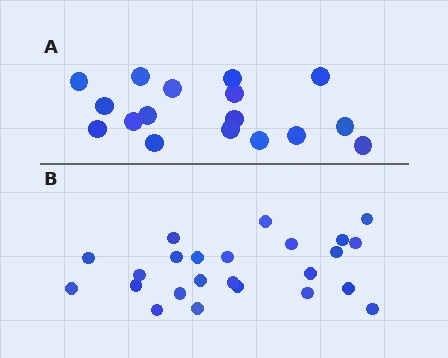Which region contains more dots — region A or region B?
Region B (the bottom region) has more dots.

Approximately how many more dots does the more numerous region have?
Region B has roughly 8 or so more dots than region A.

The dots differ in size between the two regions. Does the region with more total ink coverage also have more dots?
No. Region A has more total ink coverage because its dots are larger, but region B actually contains more individual dots. Total area can be misleading — the number of items is what matters here.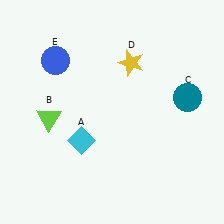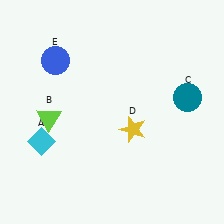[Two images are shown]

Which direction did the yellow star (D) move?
The yellow star (D) moved down.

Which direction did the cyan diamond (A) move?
The cyan diamond (A) moved left.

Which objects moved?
The objects that moved are: the cyan diamond (A), the yellow star (D).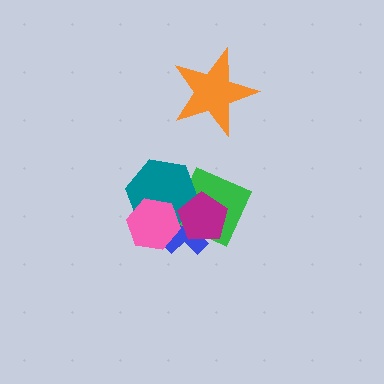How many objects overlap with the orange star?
0 objects overlap with the orange star.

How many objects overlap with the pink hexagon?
3 objects overlap with the pink hexagon.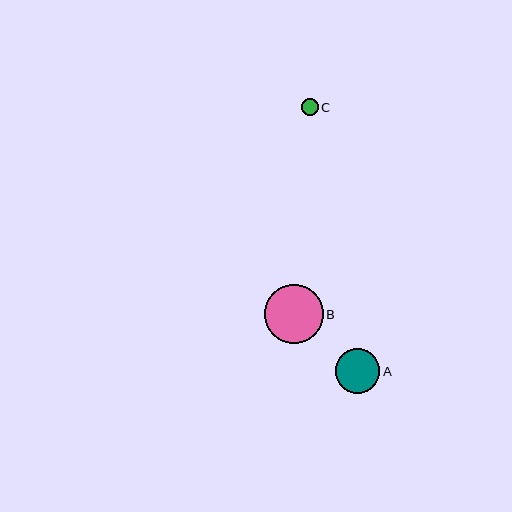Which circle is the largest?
Circle B is the largest with a size of approximately 59 pixels.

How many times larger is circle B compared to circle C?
Circle B is approximately 3.5 times the size of circle C.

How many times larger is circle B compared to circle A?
Circle B is approximately 1.3 times the size of circle A.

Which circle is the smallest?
Circle C is the smallest with a size of approximately 17 pixels.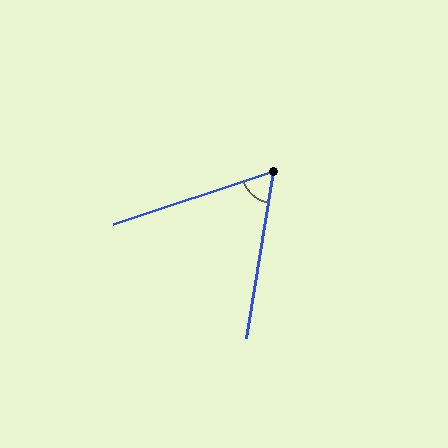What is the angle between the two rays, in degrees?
Approximately 62 degrees.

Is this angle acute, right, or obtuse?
It is acute.